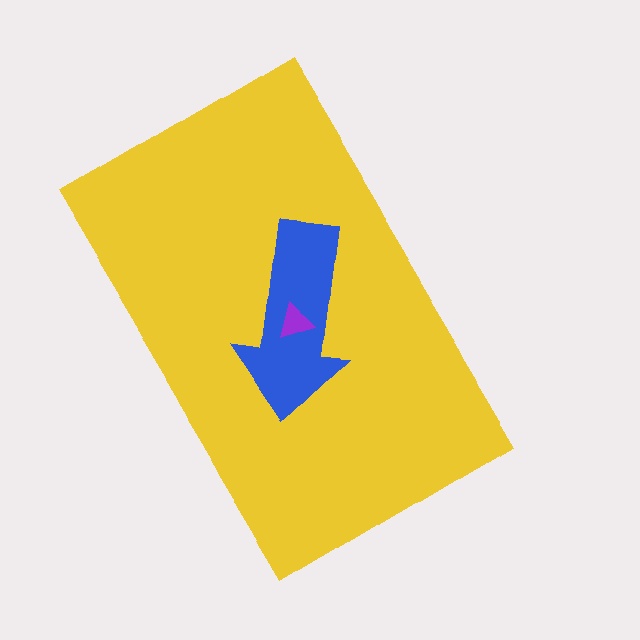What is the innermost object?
The purple triangle.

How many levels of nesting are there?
3.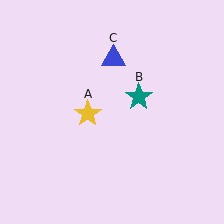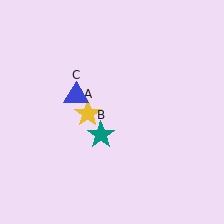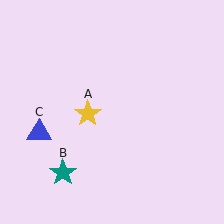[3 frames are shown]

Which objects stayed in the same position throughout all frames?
Yellow star (object A) remained stationary.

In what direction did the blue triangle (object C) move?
The blue triangle (object C) moved down and to the left.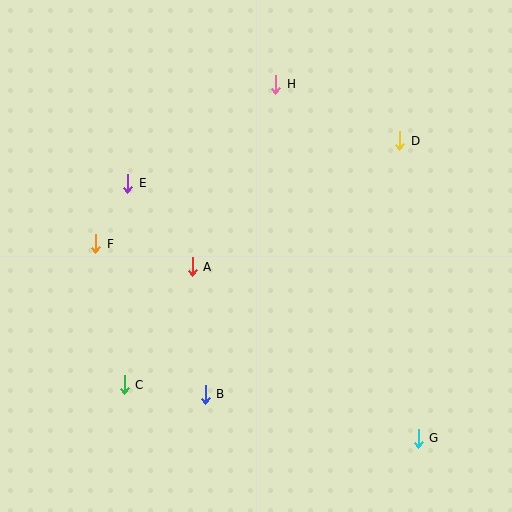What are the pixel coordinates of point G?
Point G is at (418, 438).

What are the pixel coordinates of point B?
Point B is at (205, 394).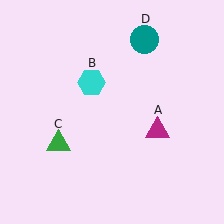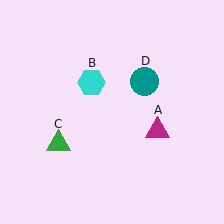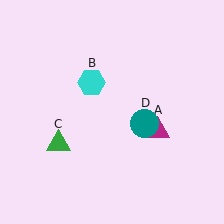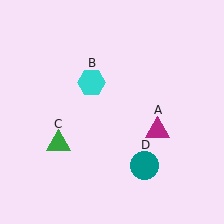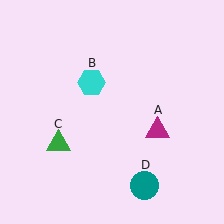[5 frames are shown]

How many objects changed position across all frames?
1 object changed position: teal circle (object D).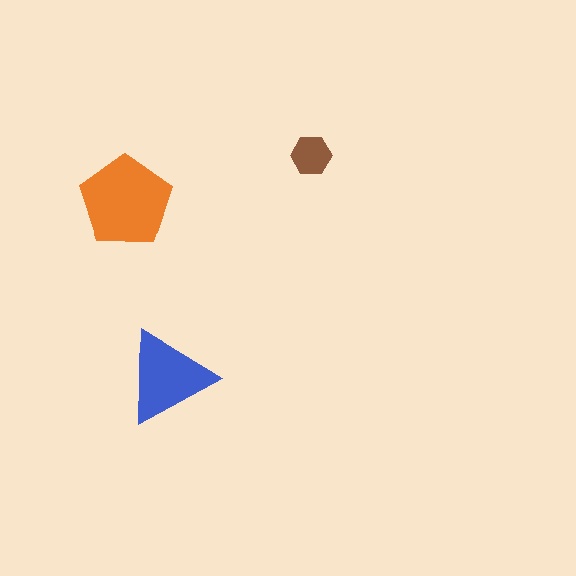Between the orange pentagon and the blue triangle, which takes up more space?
The orange pentagon.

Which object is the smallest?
The brown hexagon.